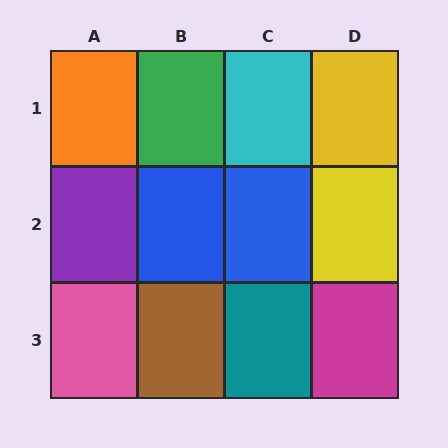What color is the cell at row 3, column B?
Brown.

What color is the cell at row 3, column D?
Magenta.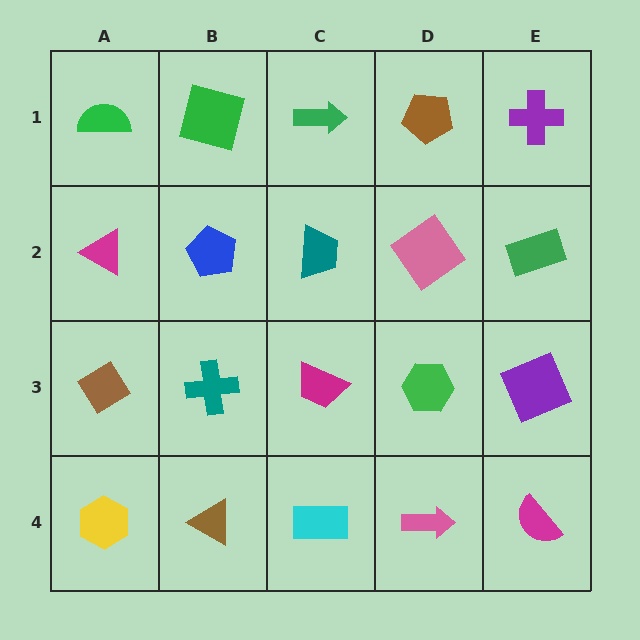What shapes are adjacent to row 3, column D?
A pink diamond (row 2, column D), a pink arrow (row 4, column D), a magenta trapezoid (row 3, column C), a purple square (row 3, column E).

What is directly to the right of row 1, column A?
A green square.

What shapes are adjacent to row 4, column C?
A magenta trapezoid (row 3, column C), a brown triangle (row 4, column B), a pink arrow (row 4, column D).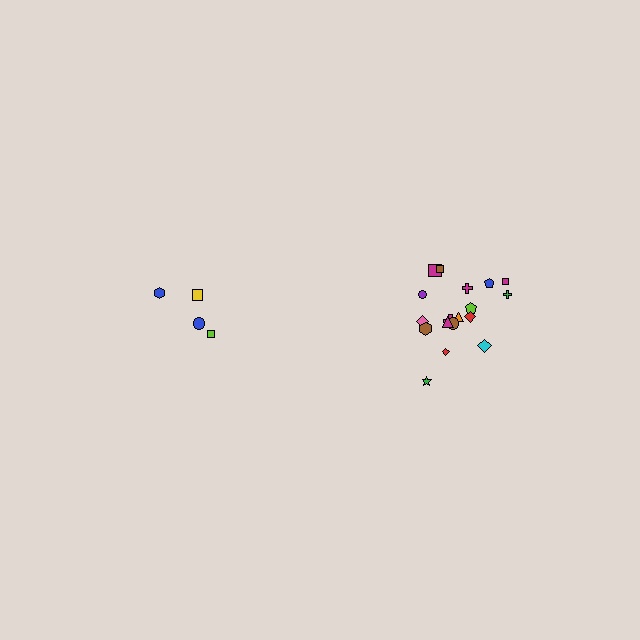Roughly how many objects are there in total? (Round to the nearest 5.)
Roughly 20 objects in total.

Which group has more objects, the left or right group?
The right group.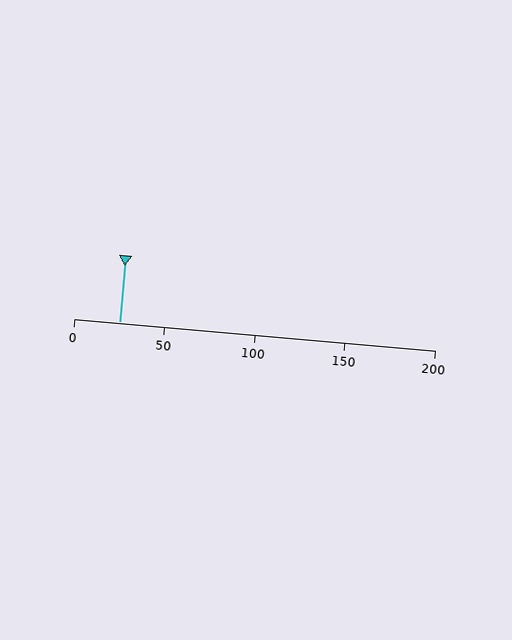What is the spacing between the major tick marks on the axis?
The major ticks are spaced 50 apart.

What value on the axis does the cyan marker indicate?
The marker indicates approximately 25.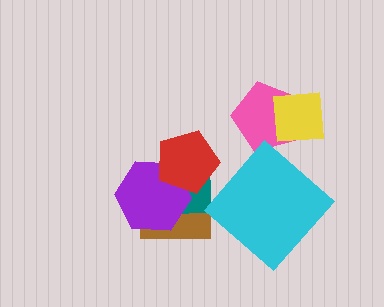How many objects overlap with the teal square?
3 objects overlap with the teal square.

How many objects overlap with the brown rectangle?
3 objects overlap with the brown rectangle.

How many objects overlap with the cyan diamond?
0 objects overlap with the cyan diamond.